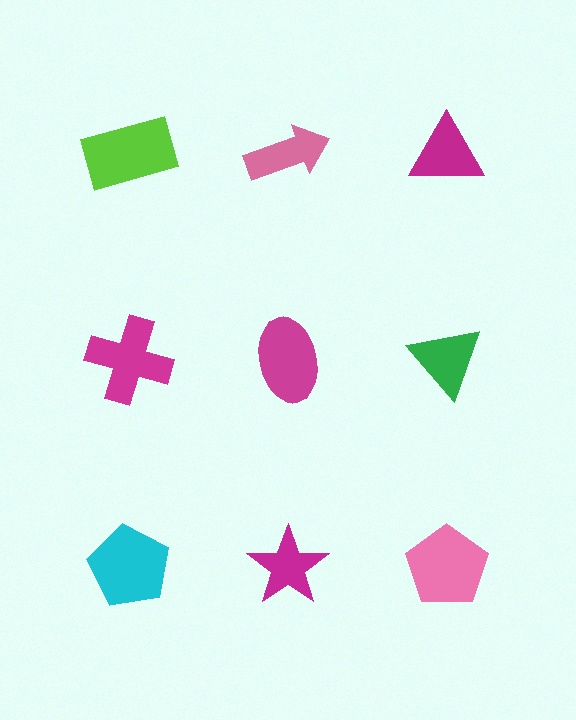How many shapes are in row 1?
3 shapes.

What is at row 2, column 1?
A magenta cross.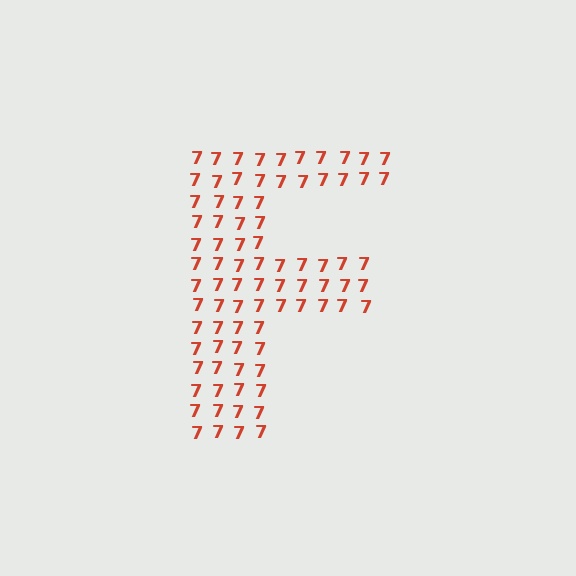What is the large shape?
The large shape is the letter F.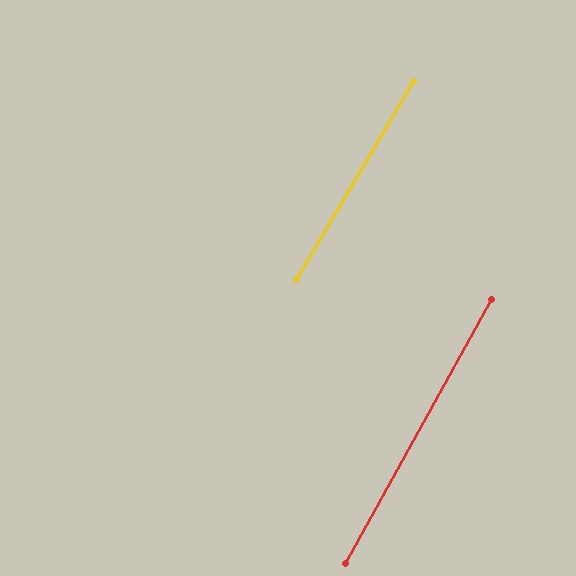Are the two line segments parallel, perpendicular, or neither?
Parallel — their directions differ by only 1.5°.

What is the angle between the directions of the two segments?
Approximately 2 degrees.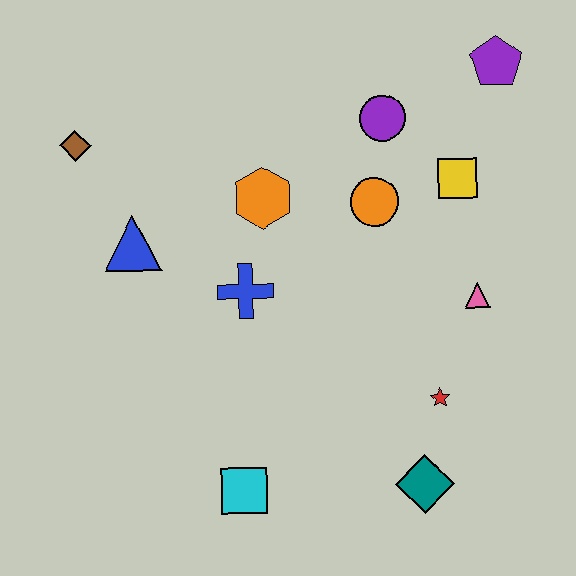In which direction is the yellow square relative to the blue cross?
The yellow square is to the right of the blue cross.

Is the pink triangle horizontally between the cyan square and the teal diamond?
No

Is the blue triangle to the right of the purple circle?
No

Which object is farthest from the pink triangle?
The brown diamond is farthest from the pink triangle.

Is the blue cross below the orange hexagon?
Yes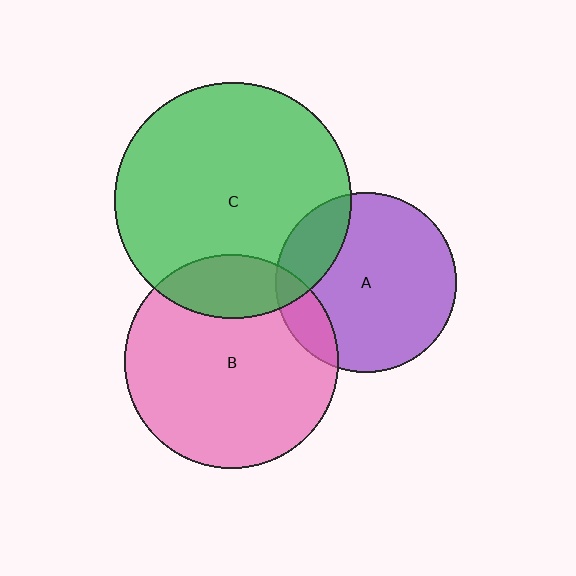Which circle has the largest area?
Circle C (green).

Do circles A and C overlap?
Yes.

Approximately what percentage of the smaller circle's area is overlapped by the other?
Approximately 20%.